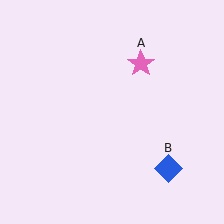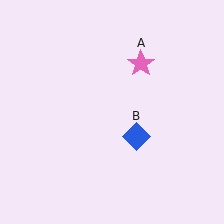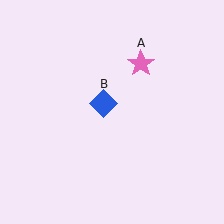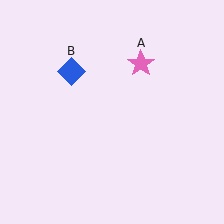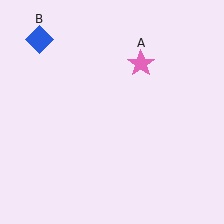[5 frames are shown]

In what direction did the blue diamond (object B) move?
The blue diamond (object B) moved up and to the left.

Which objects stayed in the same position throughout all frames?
Pink star (object A) remained stationary.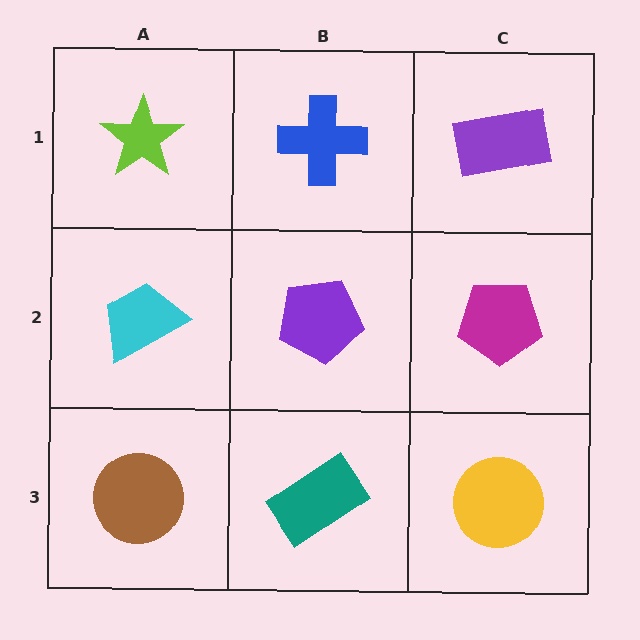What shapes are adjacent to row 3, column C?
A magenta pentagon (row 2, column C), a teal rectangle (row 3, column B).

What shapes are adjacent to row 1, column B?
A purple pentagon (row 2, column B), a lime star (row 1, column A), a purple rectangle (row 1, column C).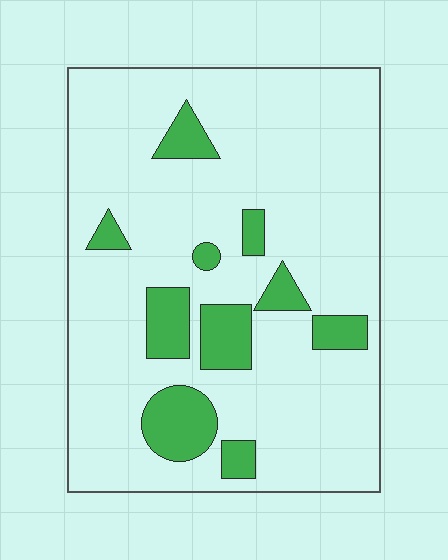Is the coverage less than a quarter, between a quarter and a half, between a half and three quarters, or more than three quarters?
Less than a quarter.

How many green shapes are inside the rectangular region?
10.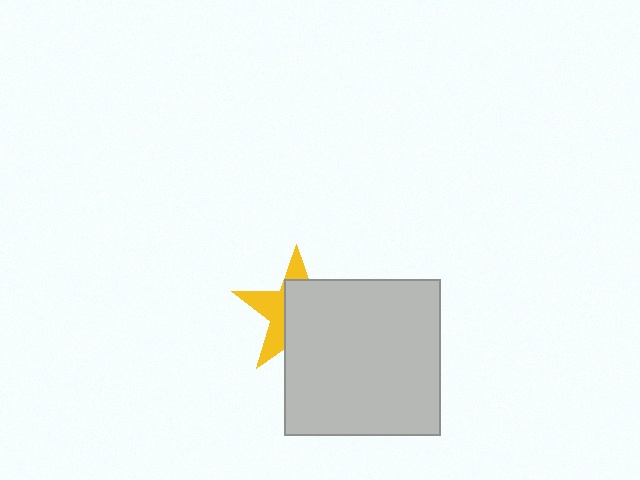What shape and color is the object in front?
The object in front is a light gray square.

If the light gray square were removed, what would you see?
You would see the complete yellow star.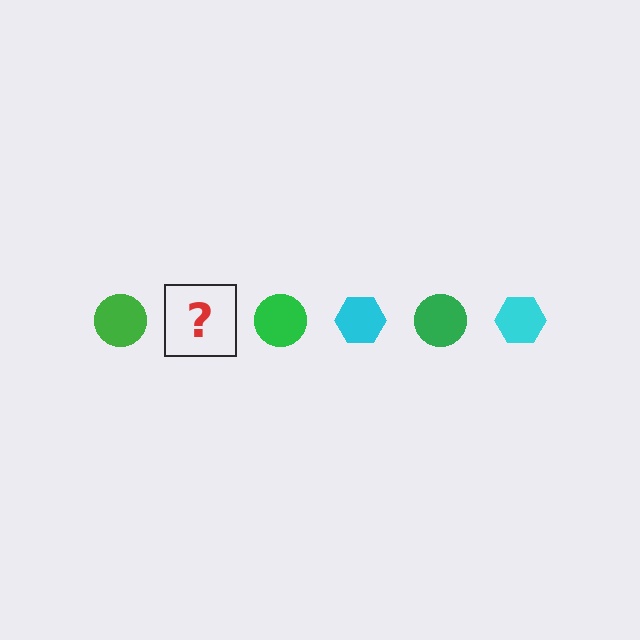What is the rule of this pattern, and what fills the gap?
The rule is that the pattern alternates between green circle and cyan hexagon. The gap should be filled with a cyan hexagon.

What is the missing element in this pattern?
The missing element is a cyan hexagon.